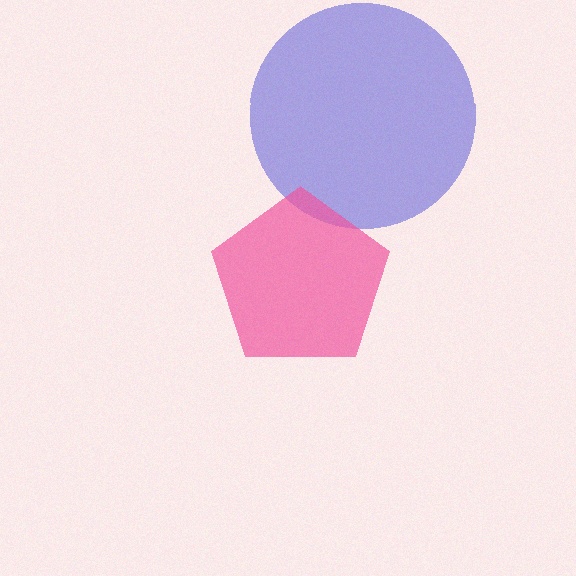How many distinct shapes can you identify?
There are 2 distinct shapes: a blue circle, a pink pentagon.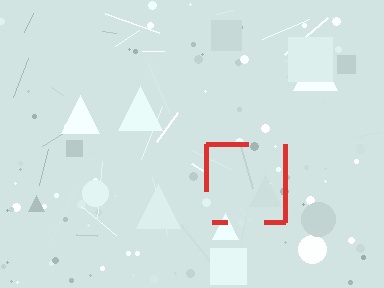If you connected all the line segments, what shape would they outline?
They would outline a square.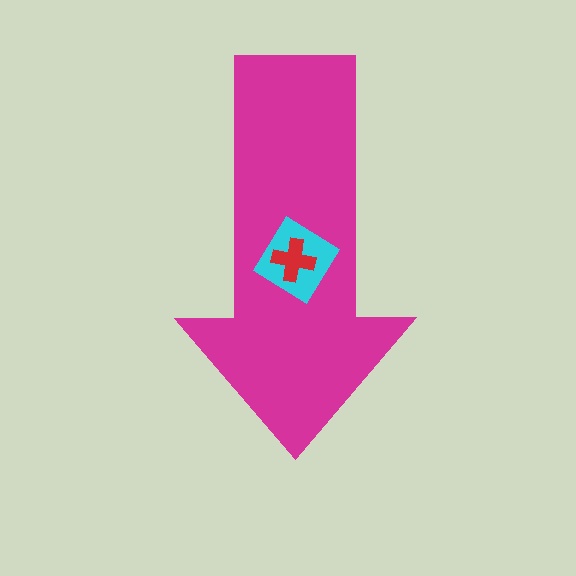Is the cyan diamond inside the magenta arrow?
Yes.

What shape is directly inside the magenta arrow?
The cyan diamond.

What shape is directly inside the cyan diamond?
The red cross.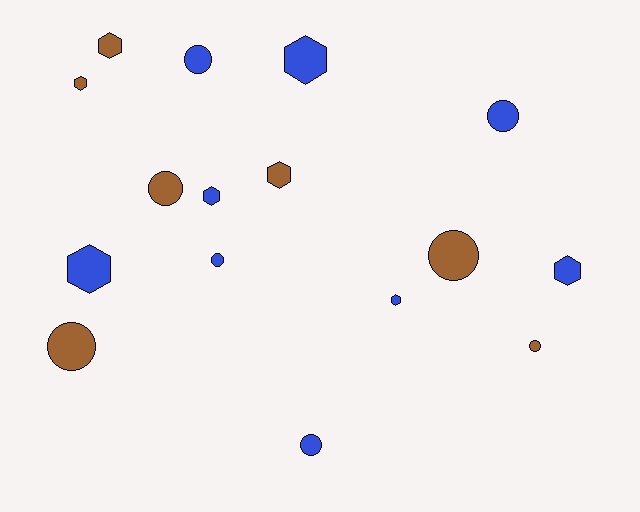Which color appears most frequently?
Blue, with 9 objects.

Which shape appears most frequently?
Hexagon, with 8 objects.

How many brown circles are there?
There are 4 brown circles.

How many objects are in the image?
There are 16 objects.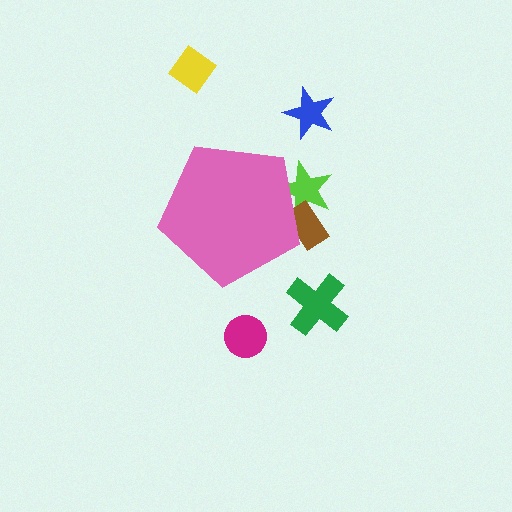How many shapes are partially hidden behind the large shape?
2 shapes are partially hidden.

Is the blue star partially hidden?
No, the blue star is fully visible.